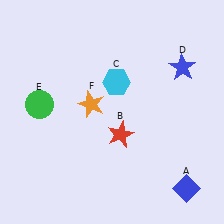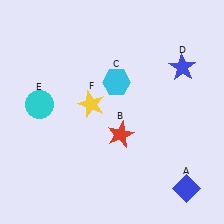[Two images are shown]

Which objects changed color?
E changed from green to cyan. F changed from orange to yellow.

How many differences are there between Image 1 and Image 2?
There are 2 differences between the two images.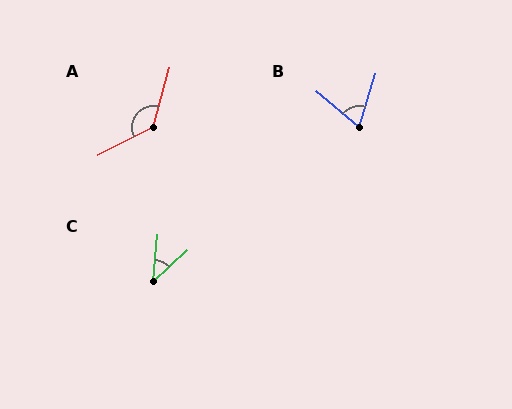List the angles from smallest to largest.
C (41°), B (67°), A (132°).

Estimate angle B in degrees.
Approximately 67 degrees.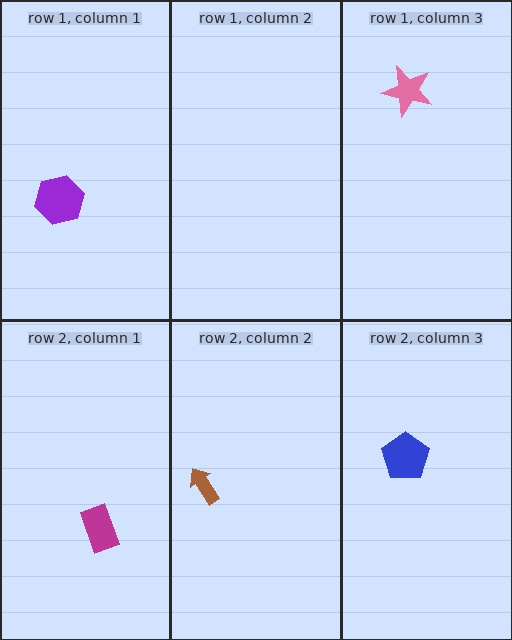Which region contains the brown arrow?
The row 2, column 2 region.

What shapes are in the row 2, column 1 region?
The magenta rectangle.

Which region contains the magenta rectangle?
The row 2, column 1 region.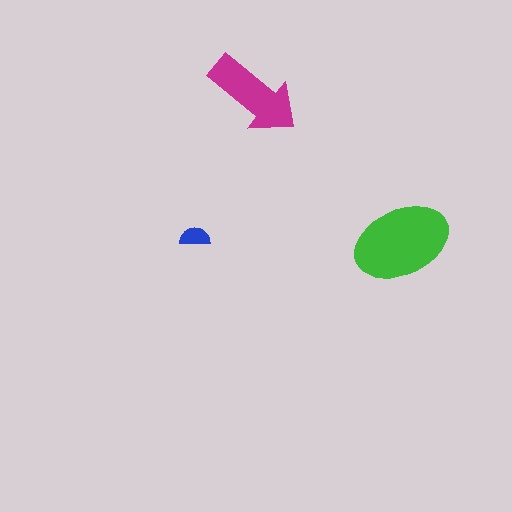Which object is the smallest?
The blue semicircle.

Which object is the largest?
The green ellipse.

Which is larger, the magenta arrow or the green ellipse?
The green ellipse.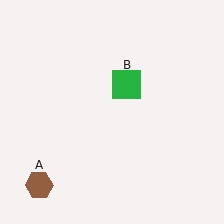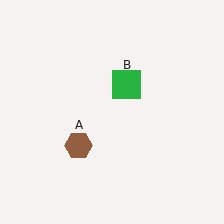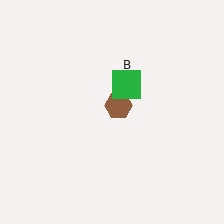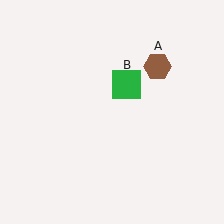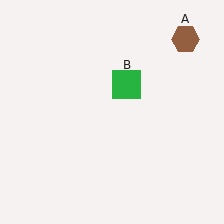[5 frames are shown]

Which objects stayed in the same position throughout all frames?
Green square (object B) remained stationary.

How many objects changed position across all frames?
1 object changed position: brown hexagon (object A).